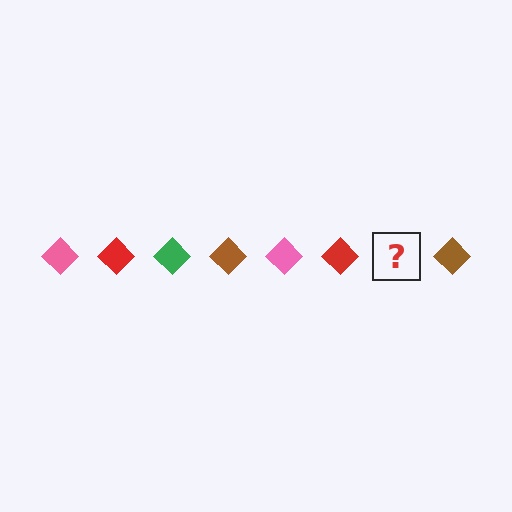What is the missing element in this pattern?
The missing element is a green diamond.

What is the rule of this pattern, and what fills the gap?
The rule is that the pattern cycles through pink, red, green, brown diamonds. The gap should be filled with a green diamond.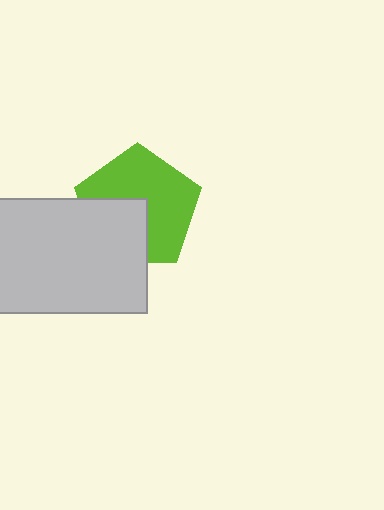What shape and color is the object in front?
The object in front is a light gray rectangle.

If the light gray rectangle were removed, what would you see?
You would see the complete lime pentagon.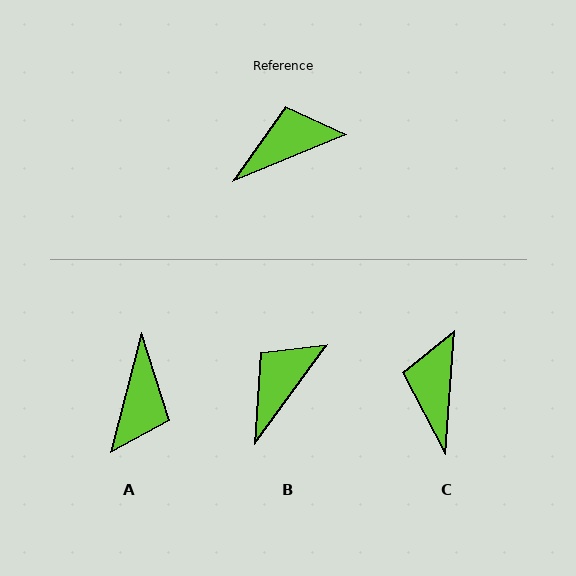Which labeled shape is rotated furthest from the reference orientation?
A, about 127 degrees away.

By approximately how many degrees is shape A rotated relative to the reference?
Approximately 127 degrees clockwise.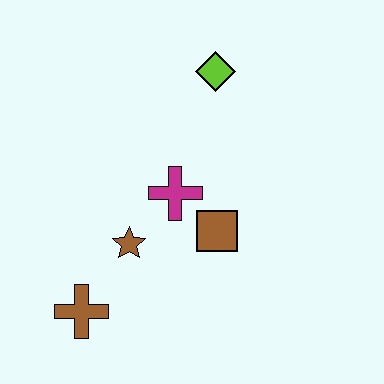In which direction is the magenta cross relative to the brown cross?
The magenta cross is above the brown cross.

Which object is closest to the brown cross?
The brown star is closest to the brown cross.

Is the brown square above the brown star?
Yes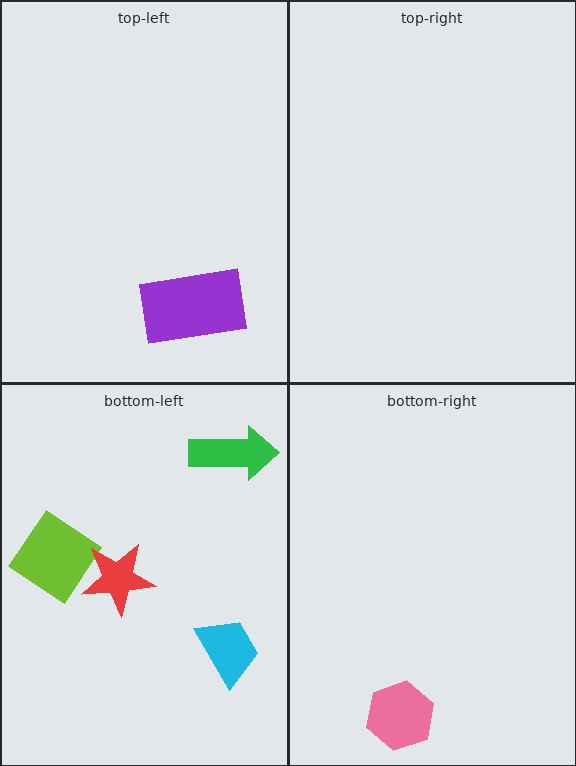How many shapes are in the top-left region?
1.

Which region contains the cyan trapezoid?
The bottom-left region.